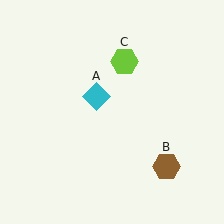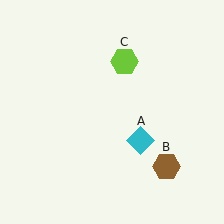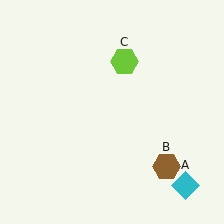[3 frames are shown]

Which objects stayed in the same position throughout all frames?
Brown hexagon (object B) and lime hexagon (object C) remained stationary.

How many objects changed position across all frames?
1 object changed position: cyan diamond (object A).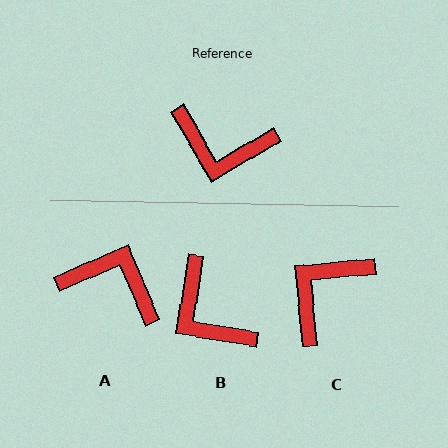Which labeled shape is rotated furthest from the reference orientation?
A, about 173 degrees away.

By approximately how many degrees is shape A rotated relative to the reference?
Approximately 173 degrees counter-clockwise.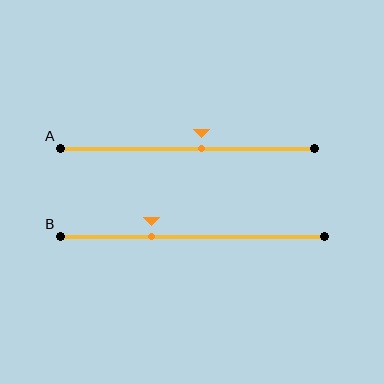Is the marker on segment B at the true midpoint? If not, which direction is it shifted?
No, the marker on segment B is shifted to the left by about 15% of the segment length.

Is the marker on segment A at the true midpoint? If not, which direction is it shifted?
No, the marker on segment A is shifted to the right by about 5% of the segment length.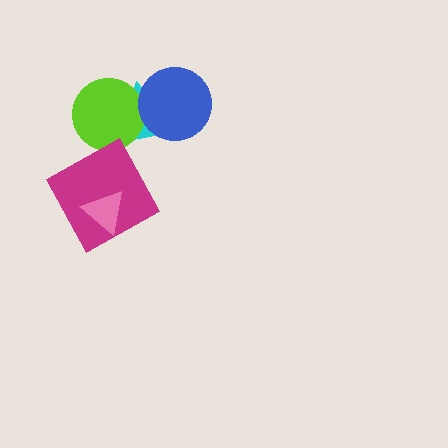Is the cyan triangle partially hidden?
Yes, it is partially covered by another shape.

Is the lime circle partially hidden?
No, no other shape covers it.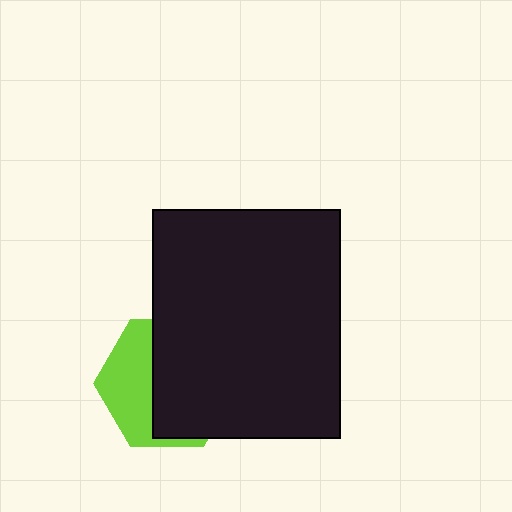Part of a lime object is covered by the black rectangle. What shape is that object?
It is a hexagon.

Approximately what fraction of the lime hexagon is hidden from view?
Roughly 61% of the lime hexagon is hidden behind the black rectangle.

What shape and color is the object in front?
The object in front is a black rectangle.